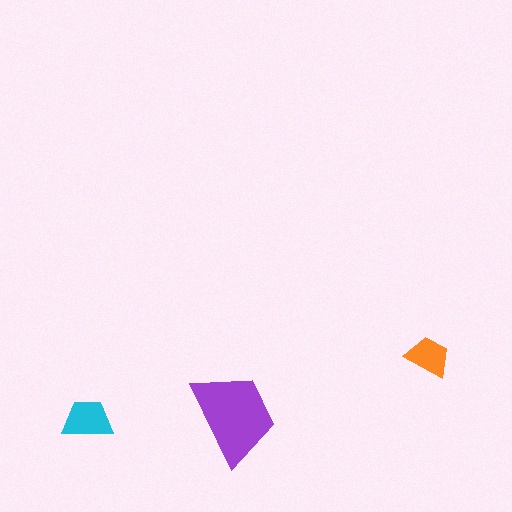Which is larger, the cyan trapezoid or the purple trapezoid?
The purple one.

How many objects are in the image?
There are 3 objects in the image.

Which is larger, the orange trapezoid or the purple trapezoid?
The purple one.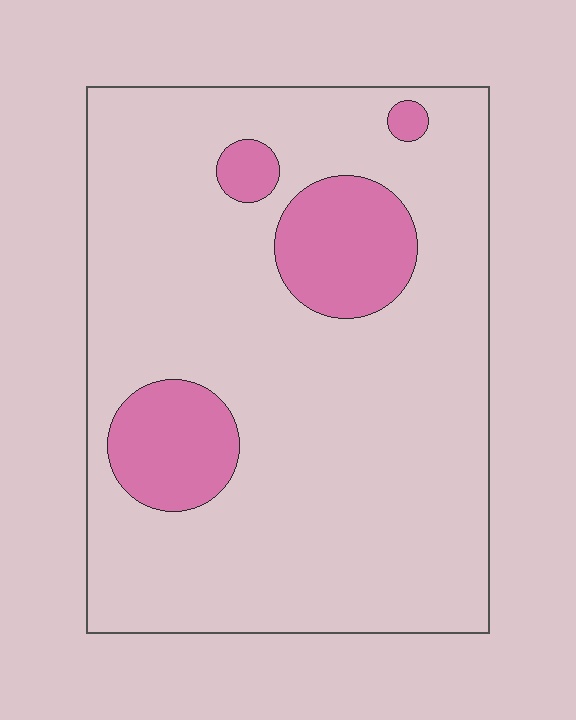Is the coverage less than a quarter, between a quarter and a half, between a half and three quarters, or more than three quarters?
Less than a quarter.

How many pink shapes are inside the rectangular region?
4.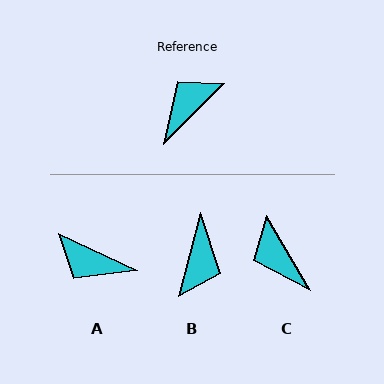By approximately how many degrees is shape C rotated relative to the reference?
Approximately 75 degrees counter-clockwise.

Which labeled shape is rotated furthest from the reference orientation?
B, about 149 degrees away.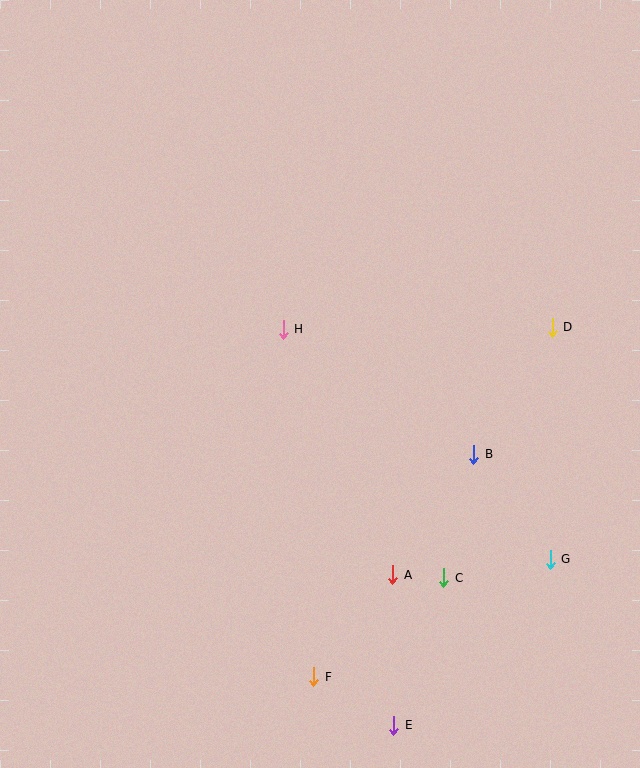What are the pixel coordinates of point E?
Point E is at (394, 725).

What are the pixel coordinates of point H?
Point H is at (283, 329).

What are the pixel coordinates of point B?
Point B is at (474, 454).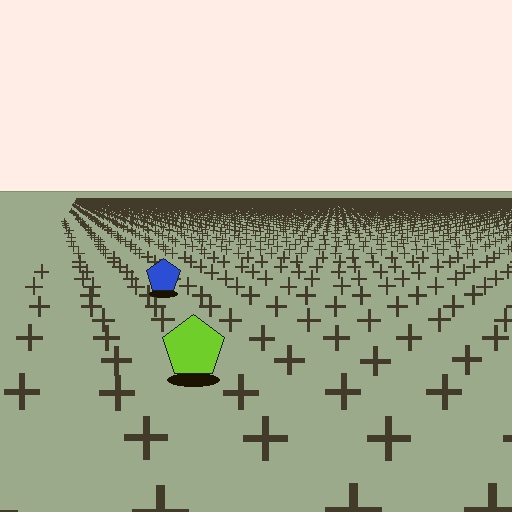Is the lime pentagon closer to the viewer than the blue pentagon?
Yes. The lime pentagon is closer — you can tell from the texture gradient: the ground texture is coarser near it.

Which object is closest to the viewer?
The lime pentagon is closest. The texture marks near it are larger and more spread out.